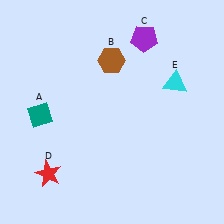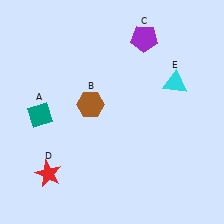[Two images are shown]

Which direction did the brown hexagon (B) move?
The brown hexagon (B) moved down.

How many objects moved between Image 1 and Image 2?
1 object moved between the two images.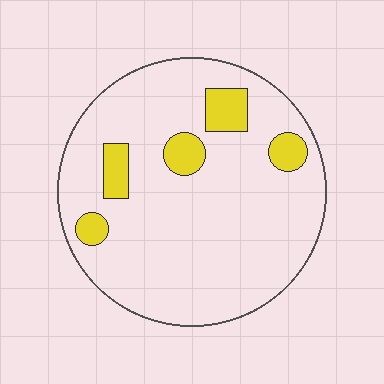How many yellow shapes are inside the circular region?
5.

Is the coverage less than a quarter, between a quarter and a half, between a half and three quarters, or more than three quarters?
Less than a quarter.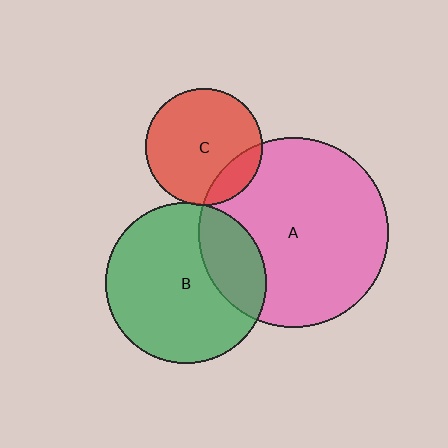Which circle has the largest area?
Circle A (pink).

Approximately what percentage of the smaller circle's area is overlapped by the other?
Approximately 5%.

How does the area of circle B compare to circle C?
Approximately 1.9 times.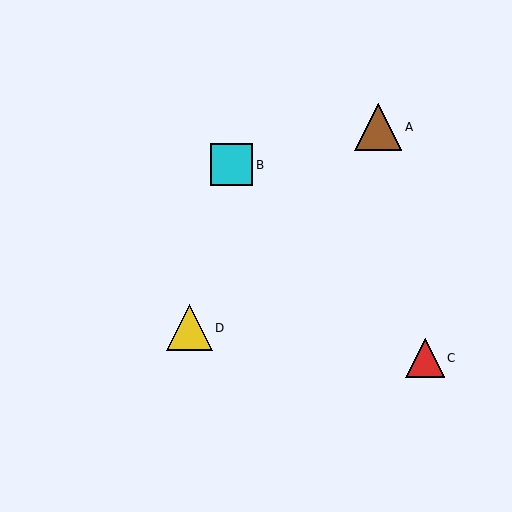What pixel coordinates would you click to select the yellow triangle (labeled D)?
Click at (189, 328) to select the yellow triangle D.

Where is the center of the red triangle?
The center of the red triangle is at (425, 358).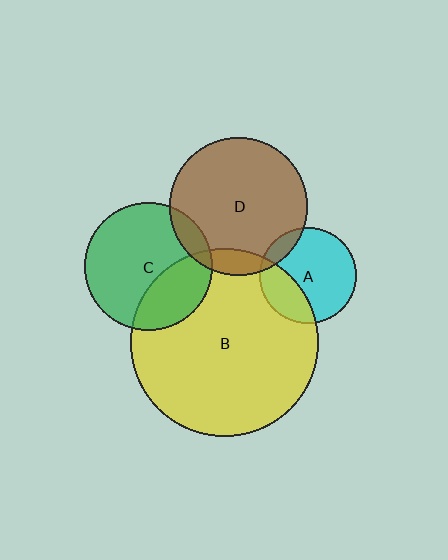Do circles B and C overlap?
Yes.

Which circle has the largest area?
Circle B (yellow).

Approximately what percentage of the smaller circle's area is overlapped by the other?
Approximately 30%.